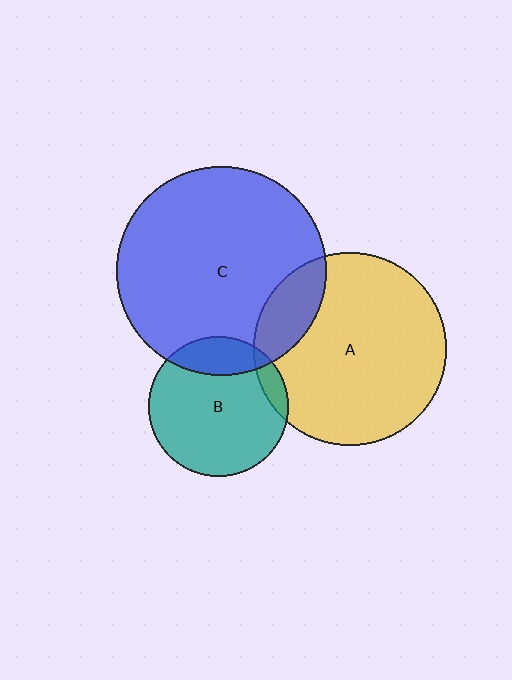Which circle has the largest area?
Circle C (blue).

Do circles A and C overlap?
Yes.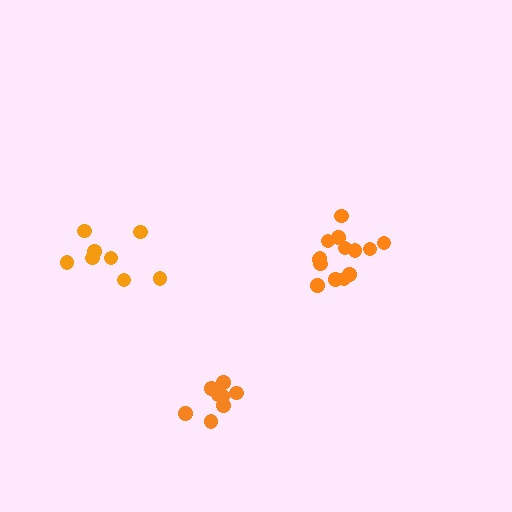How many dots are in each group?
Group 1: 14 dots, Group 2: 8 dots, Group 3: 8 dots (30 total).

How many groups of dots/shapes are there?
There are 3 groups.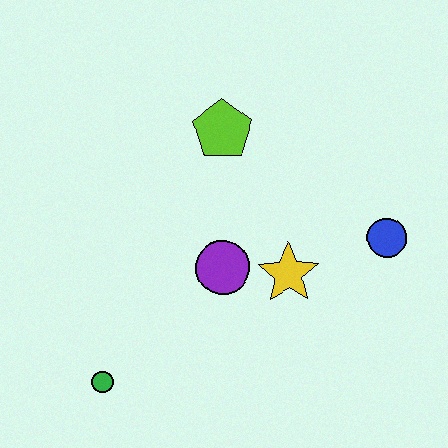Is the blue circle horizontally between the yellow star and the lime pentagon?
No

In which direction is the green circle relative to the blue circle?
The green circle is to the left of the blue circle.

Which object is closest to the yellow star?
The purple circle is closest to the yellow star.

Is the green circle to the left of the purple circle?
Yes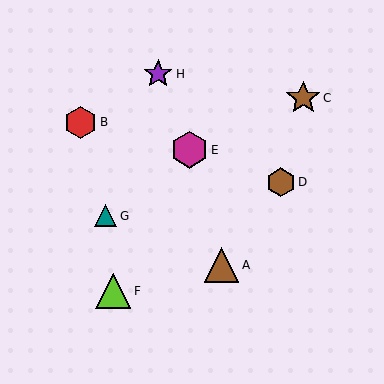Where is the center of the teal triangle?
The center of the teal triangle is at (106, 216).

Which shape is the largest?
The magenta hexagon (labeled E) is the largest.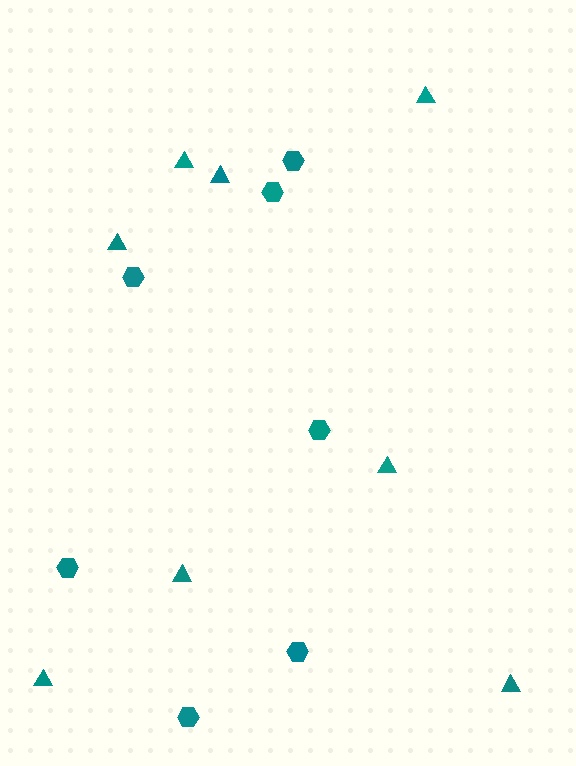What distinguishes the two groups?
There are 2 groups: one group of triangles (8) and one group of hexagons (7).